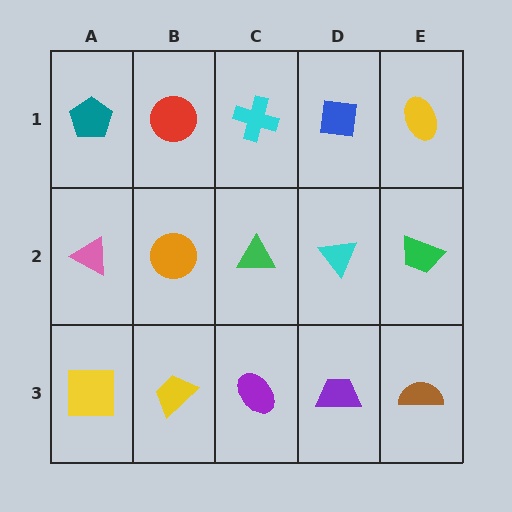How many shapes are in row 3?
5 shapes.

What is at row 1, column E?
A yellow ellipse.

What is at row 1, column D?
A blue square.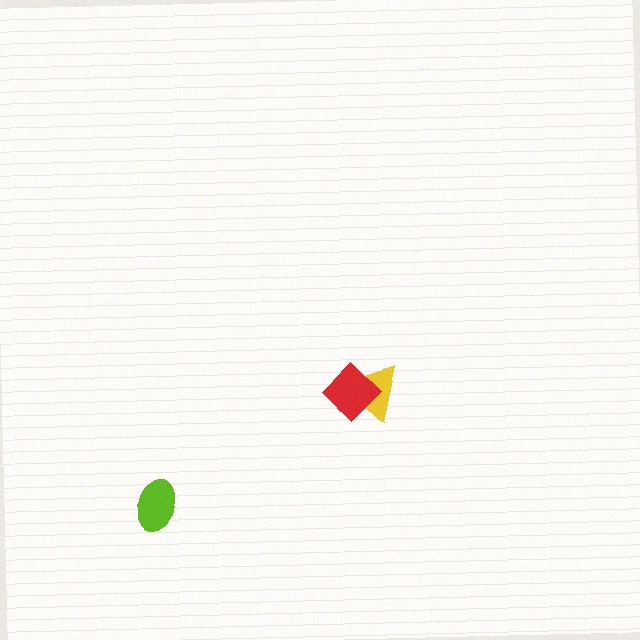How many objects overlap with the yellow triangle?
1 object overlaps with the yellow triangle.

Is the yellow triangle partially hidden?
Yes, it is partially covered by another shape.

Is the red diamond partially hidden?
No, no other shape covers it.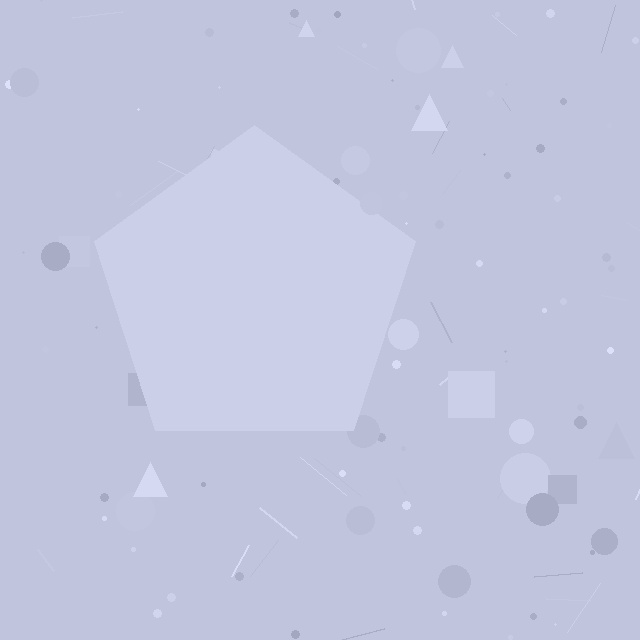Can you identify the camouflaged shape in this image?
The camouflaged shape is a pentagon.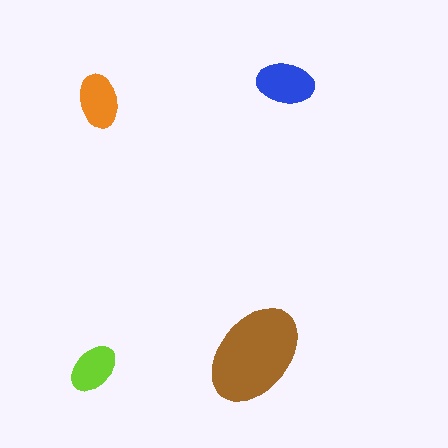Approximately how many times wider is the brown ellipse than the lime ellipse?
About 2 times wider.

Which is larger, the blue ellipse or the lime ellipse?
The blue one.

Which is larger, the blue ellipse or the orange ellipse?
The blue one.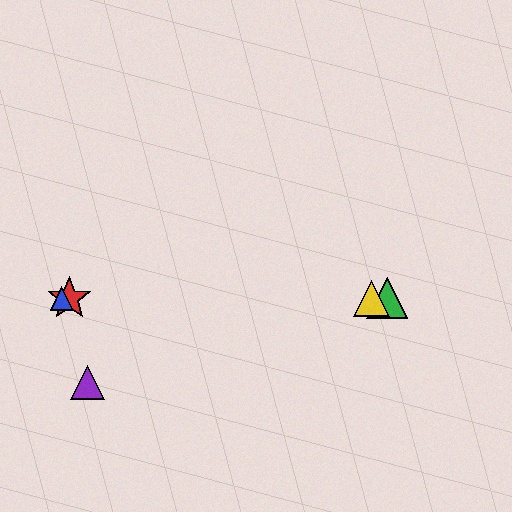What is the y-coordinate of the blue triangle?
The blue triangle is at y≈298.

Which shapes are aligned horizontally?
The red star, the blue triangle, the green triangle, the yellow triangle are aligned horizontally.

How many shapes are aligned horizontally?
4 shapes (the red star, the blue triangle, the green triangle, the yellow triangle) are aligned horizontally.